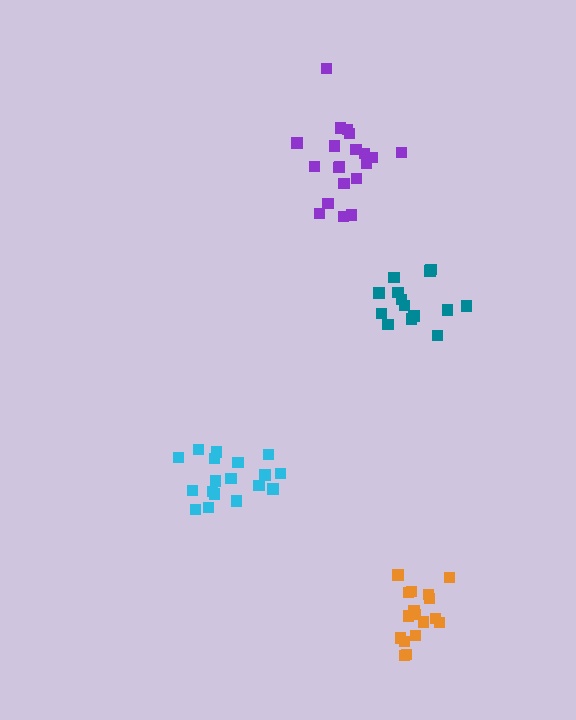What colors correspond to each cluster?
The clusters are colored: orange, teal, cyan, purple.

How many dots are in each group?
Group 1: 17 dots, Group 2: 14 dots, Group 3: 18 dots, Group 4: 20 dots (69 total).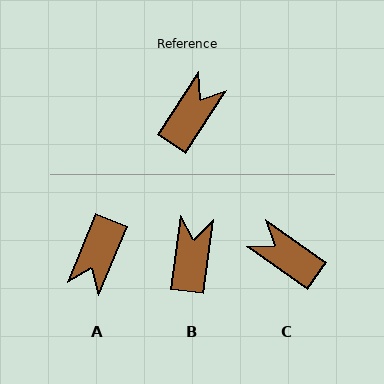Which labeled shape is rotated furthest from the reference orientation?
A, about 169 degrees away.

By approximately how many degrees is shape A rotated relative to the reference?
Approximately 169 degrees clockwise.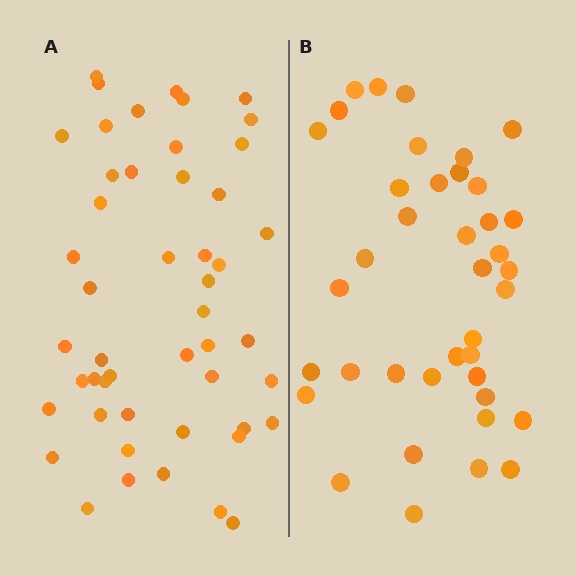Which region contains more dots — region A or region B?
Region A (the left region) has more dots.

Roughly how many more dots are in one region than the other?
Region A has roughly 10 or so more dots than region B.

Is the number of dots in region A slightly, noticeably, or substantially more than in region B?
Region A has noticeably more, but not dramatically so. The ratio is roughly 1.3 to 1.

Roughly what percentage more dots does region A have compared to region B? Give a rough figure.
About 25% more.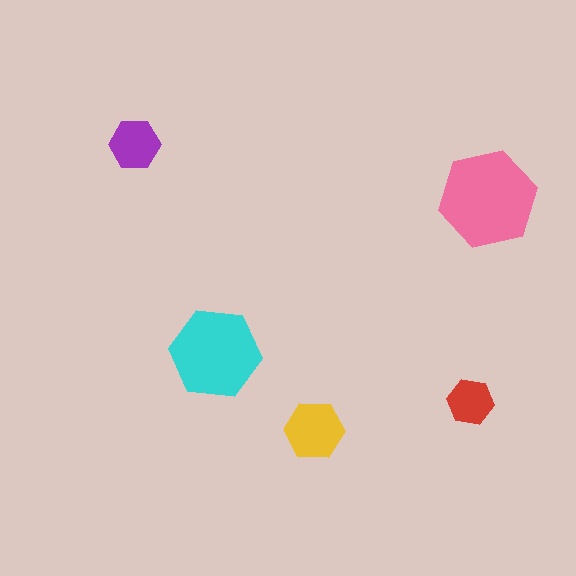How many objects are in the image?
There are 5 objects in the image.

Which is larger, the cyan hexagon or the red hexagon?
The cyan one.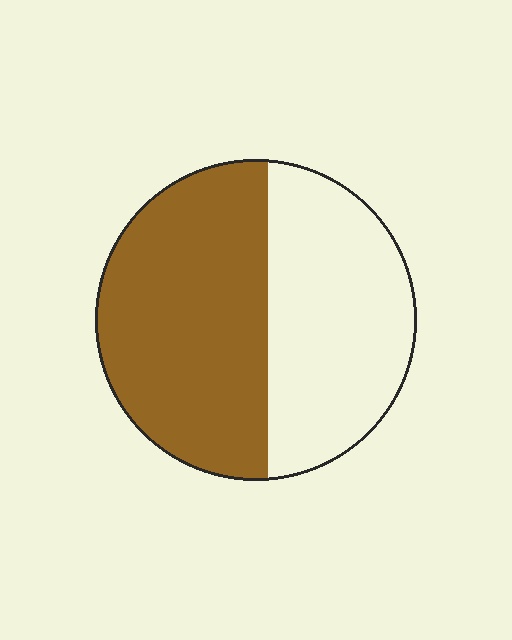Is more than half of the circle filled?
Yes.